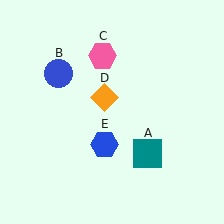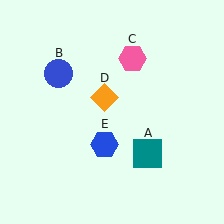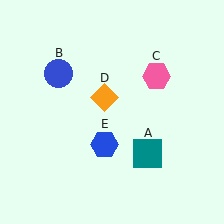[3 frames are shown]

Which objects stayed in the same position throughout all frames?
Teal square (object A) and blue circle (object B) and orange diamond (object D) and blue hexagon (object E) remained stationary.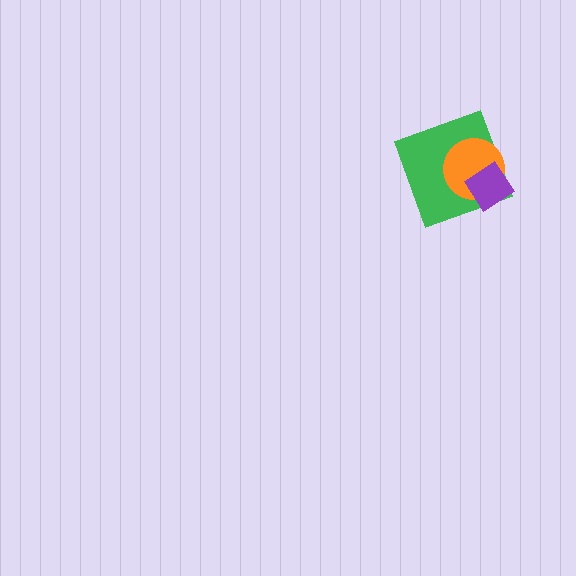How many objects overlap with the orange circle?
2 objects overlap with the orange circle.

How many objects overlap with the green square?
2 objects overlap with the green square.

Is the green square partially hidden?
Yes, it is partially covered by another shape.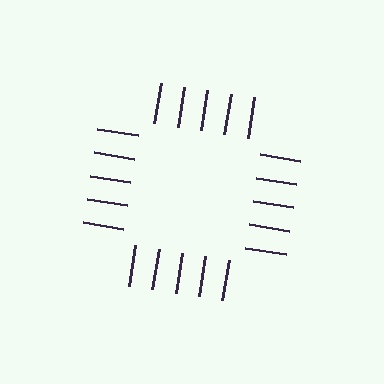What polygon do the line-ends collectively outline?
An illusory square — the line segments terminate on its edges but no continuous stroke is drawn.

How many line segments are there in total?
20 — 5 along each of the 4 edges.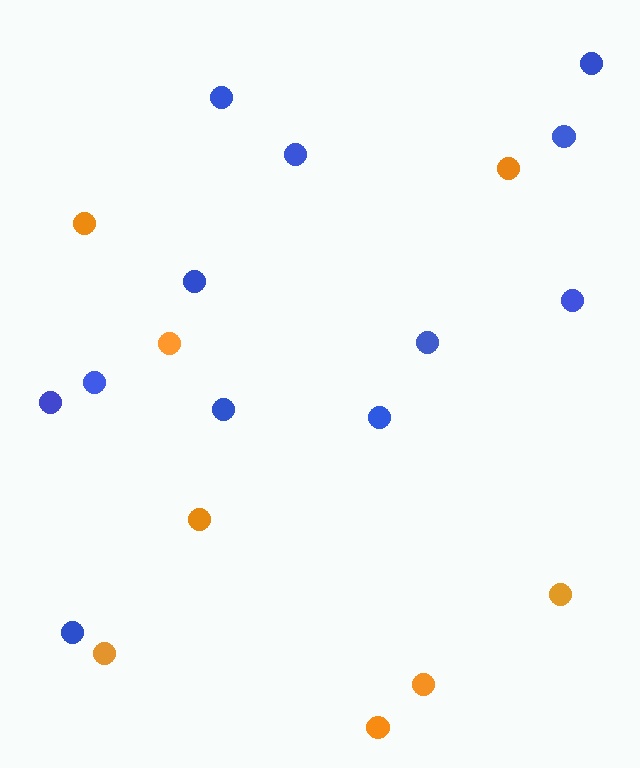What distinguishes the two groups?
There are 2 groups: one group of blue circles (12) and one group of orange circles (8).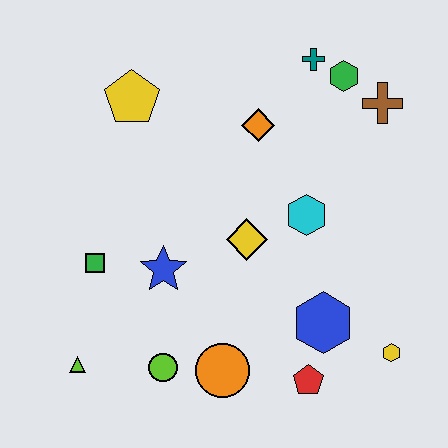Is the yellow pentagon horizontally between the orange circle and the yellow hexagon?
No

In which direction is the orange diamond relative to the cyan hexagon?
The orange diamond is above the cyan hexagon.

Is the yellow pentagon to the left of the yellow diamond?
Yes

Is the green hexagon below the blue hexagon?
No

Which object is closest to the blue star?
The green square is closest to the blue star.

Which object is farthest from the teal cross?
The lime triangle is farthest from the teal cross.